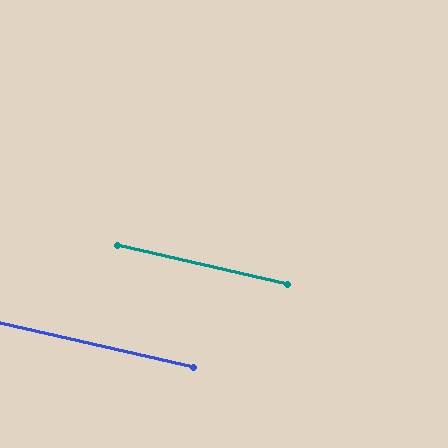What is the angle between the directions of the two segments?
Approximately 0 degrees.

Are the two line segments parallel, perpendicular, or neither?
Parallel — their directions differ by only 0.2°.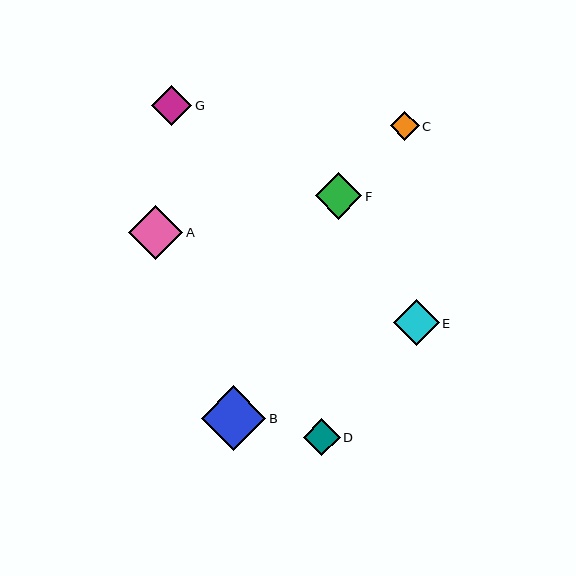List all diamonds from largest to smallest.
From largest to smallest: B, A, F, E, G, D, C.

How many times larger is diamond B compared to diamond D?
Diamond B is approximately 1.7 times the size of diamond D.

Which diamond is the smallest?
Diamond C is the smallest with a size of approximately 29 pixels.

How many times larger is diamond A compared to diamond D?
Diamond A is approximately 1.4 times the size of diamond D.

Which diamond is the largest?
Diamond B is the largest with a size of approximately 65 pixels.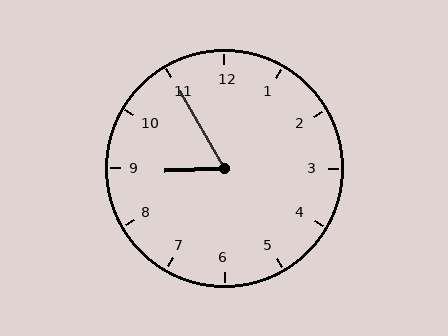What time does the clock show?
8:55.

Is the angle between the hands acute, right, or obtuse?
It is acute.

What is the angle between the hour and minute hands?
Approximately 62 degrees.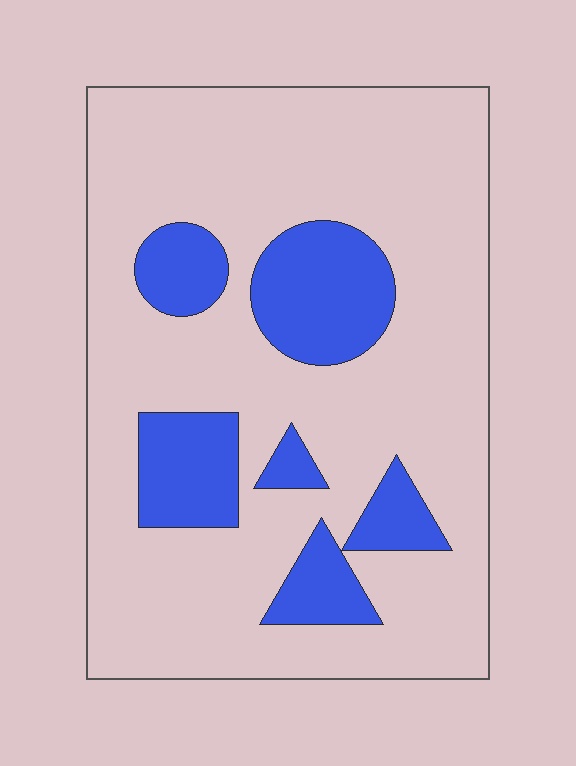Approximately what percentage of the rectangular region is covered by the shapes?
Approximately 20%.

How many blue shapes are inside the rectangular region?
6.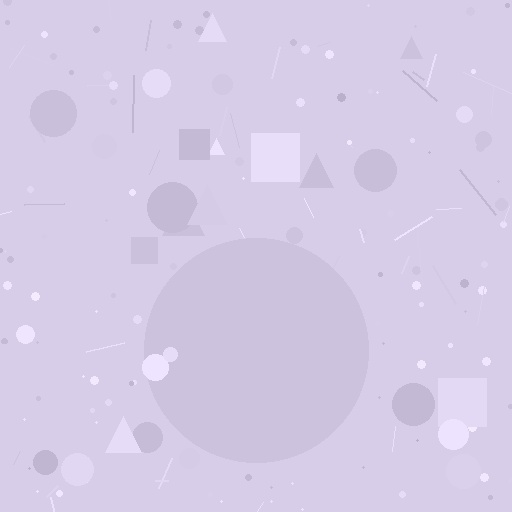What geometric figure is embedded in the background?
A circle is embedded in the background.